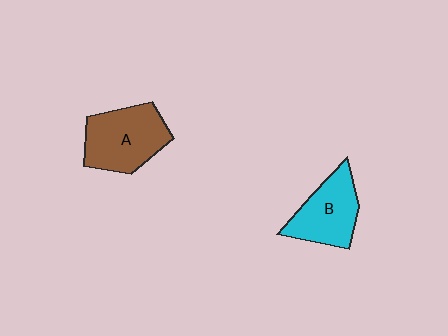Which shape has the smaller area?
Shape B (cyan).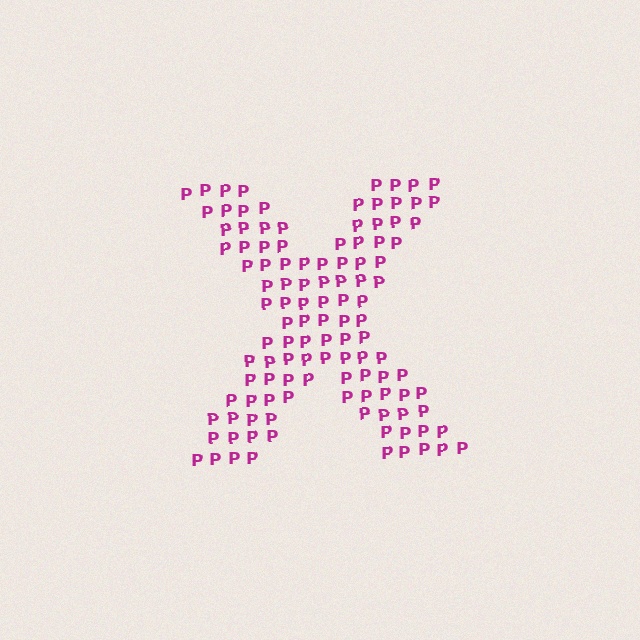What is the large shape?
The large shape is the letter X.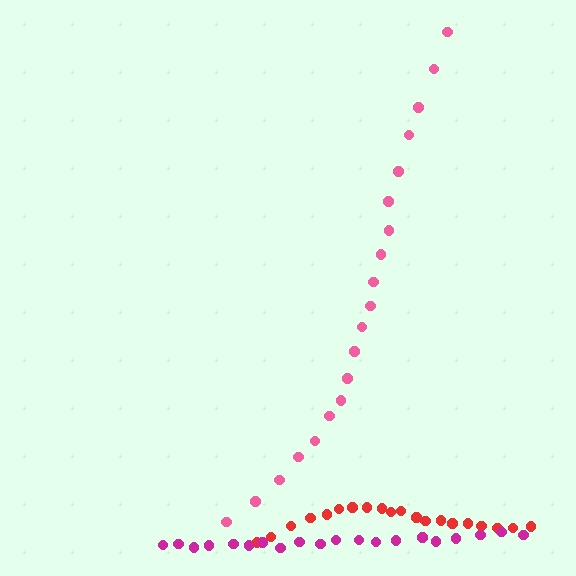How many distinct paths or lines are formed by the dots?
There are 3 distinct paths.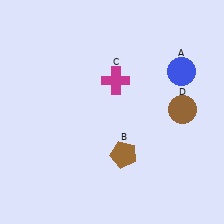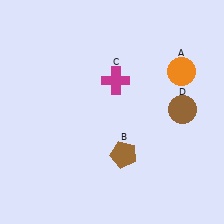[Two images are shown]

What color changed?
The circle (A) changed from blue in Image 1 to orange in Image 2.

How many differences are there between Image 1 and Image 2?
There is 1 difference between the two images.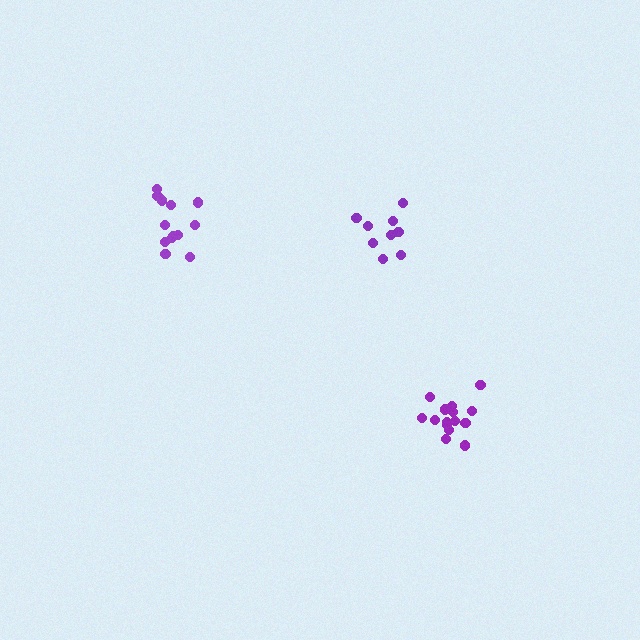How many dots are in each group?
Group 1: 13 dots, Group 2: 15 dots, Group 3: 9 dots (37 total).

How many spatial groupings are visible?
There are 3 spatial groupings.